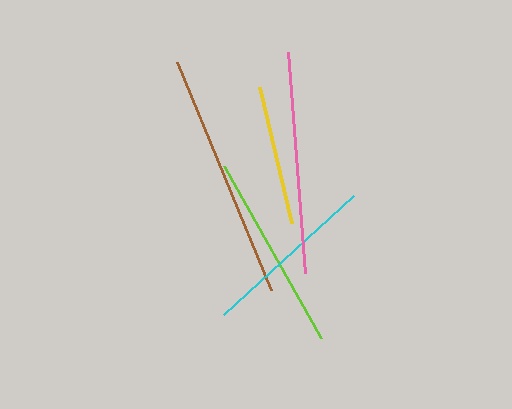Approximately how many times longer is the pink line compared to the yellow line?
The pink line is approximately 1.6 times the length of the yellow line.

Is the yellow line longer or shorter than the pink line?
The pink line is longer than the yellow line.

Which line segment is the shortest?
The yellow line is the shortest at approximately 140 pixels.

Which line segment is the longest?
The brown line is the longest at approximately 246 pixels.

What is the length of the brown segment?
The brown segment is approximately 246 pixels long.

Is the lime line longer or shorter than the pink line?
The pink line is longer than the lime line.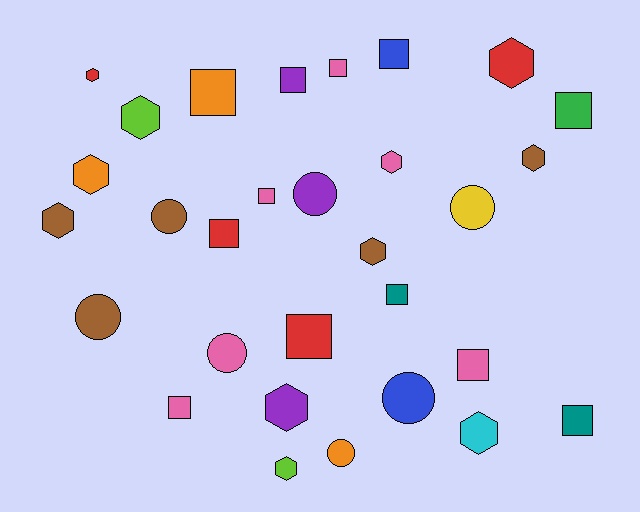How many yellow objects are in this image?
There is 1 yellow object.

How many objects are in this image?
There are 30 objects.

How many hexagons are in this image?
There are 11 hexagons.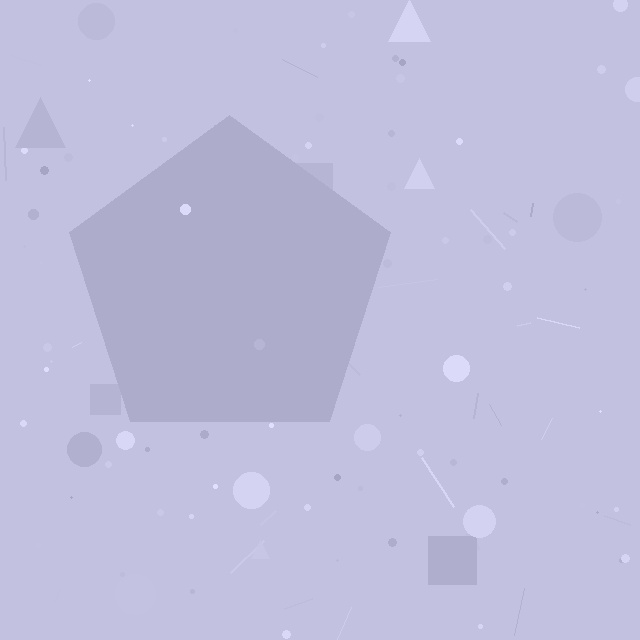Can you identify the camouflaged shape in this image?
The camouflaged shape is a pentagon.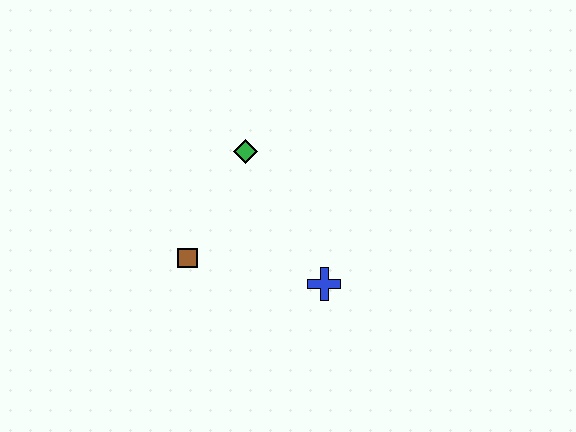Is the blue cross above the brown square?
No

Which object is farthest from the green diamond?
The blue cross is farthest from the green diamond.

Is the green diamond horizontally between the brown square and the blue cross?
Yes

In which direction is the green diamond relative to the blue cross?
The green diamond is above the blue cross.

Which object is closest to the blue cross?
The brown square is closest to the blue cross.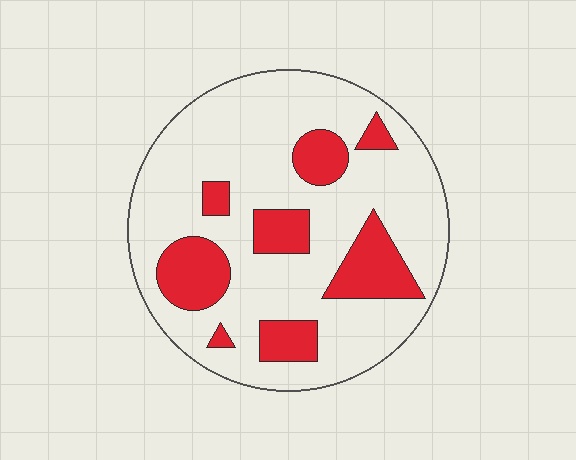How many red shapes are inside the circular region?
8.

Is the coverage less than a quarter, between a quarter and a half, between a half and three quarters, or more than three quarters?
Less than a quarter.